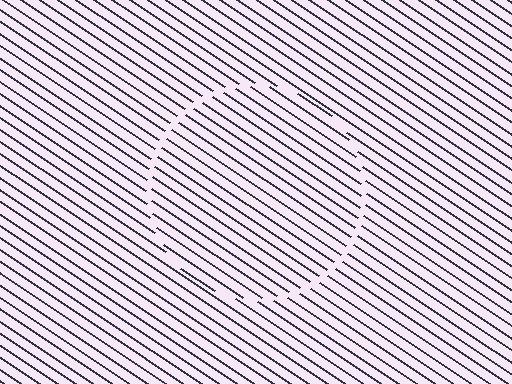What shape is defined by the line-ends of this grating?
An illusory circle. The interior of the shape contains the same grating, shifted by half a period — the contour is defined by the phase discontinuity where line-ends from the inner and outer gratings abut.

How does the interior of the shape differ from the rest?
The interior of the shape contains the same grating, shifted by half a period — the contour is defined by the phase discontinuity where line-ends from the inner and outer gratings abut.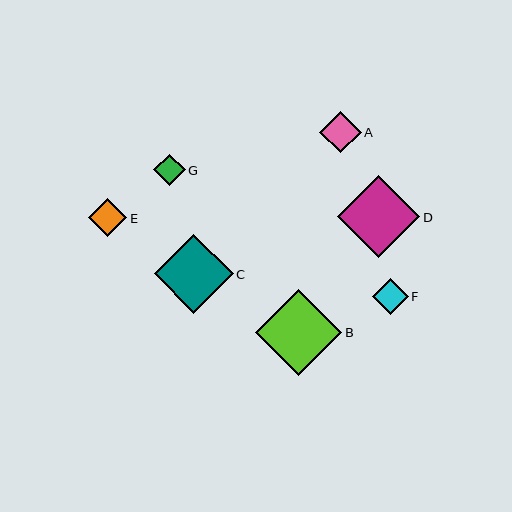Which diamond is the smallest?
Diamond G is the smallest with a size of approximately 31 pixels.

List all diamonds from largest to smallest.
From largest to smallest: B, D, C, A, E, F, G.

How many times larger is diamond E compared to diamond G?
Diamond E is approximately 1.2 times the size of diamond G.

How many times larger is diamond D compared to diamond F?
Diamond D is approximately 2.3 times the size of diamond F.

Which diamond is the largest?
Diamond B is the largest with a size of approximately 86 pixels.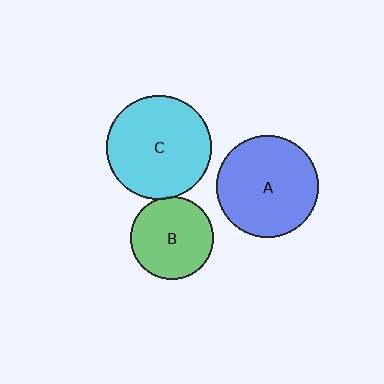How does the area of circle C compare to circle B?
Approximately 1.6 times.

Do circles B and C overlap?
Yes.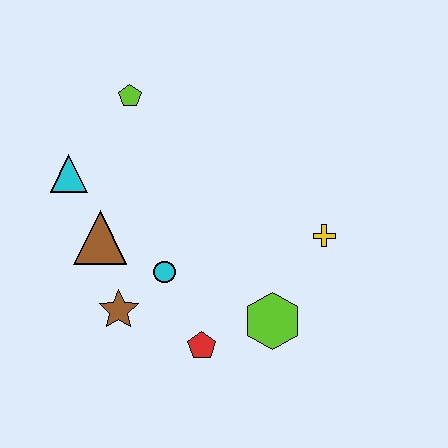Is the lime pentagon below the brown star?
No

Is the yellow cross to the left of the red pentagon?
No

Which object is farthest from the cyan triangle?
The yellow cross is farthest from the cyan triangle.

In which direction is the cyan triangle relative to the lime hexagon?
The cyan triangle is to the left of the lime hexagon.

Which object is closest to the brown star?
The cyan circle is closest to the brown star.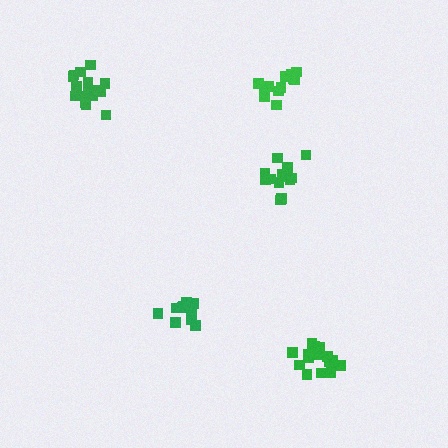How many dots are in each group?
Group 1: 17 dots, Group 2: 13 dots, Group 3: 13 dots, Group 4: 17 dots, Group 5: 11 dots (71 total).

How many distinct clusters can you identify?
There are 5 distinct clusters.